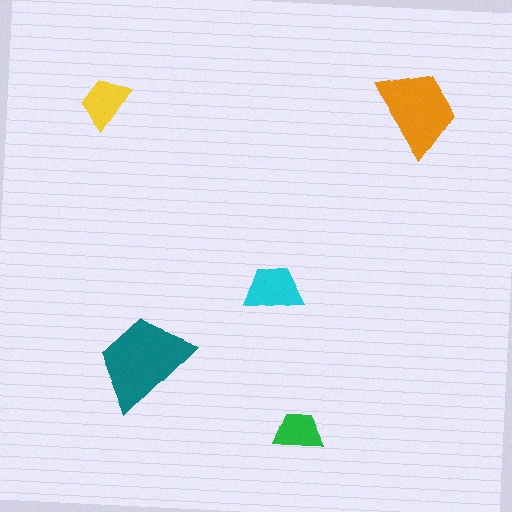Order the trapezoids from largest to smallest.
the teal one, the orange one, the cyan one, the yellow one, the green one.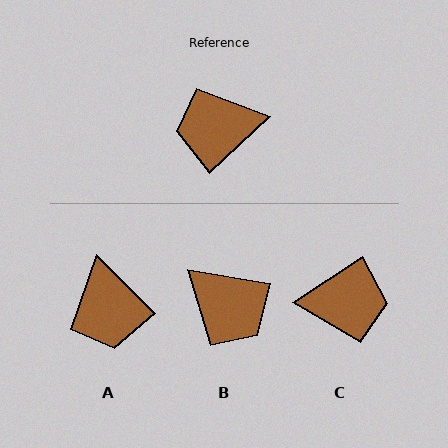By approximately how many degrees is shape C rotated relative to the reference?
Approximately 170 degrees counter-clockwise.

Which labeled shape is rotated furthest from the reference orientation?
C, about 170 degrees away.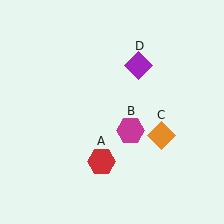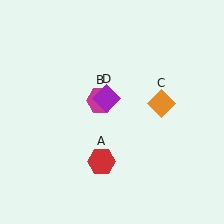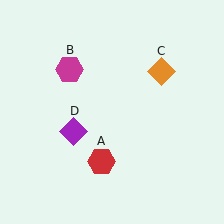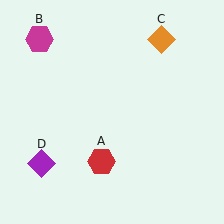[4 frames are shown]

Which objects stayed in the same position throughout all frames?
Red hexagon (object A) remained stationary.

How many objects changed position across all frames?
3 objects changed position: magenta hexagon (object B), orange diamond (object C), purple diamond (object D).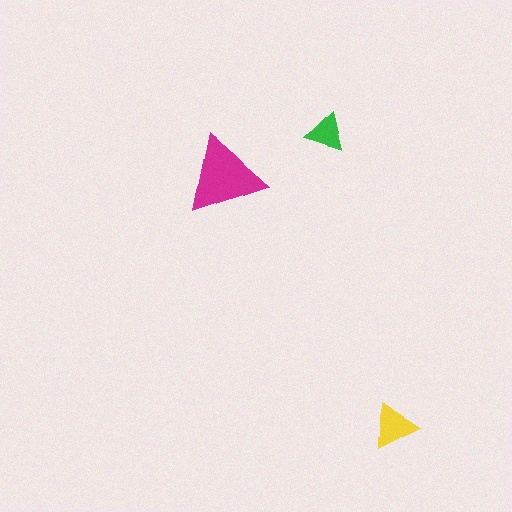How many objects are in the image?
There are 3 objects in the image.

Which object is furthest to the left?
The magenta triangle is leftmost.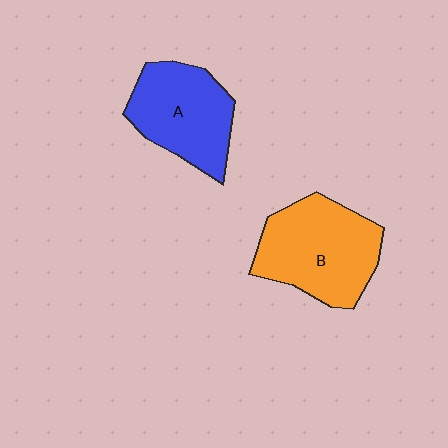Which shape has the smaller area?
Shape A (blue).